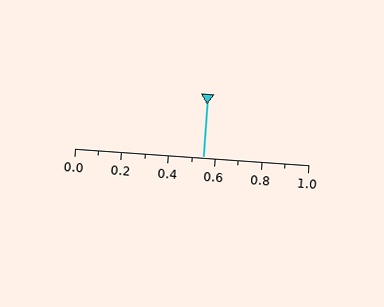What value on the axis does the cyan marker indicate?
The marker indicates approximately 0.55.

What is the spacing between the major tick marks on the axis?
The major ticks are spaced 0.2 apart.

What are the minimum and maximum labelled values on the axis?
The axis runs from 0.0 to 1.0.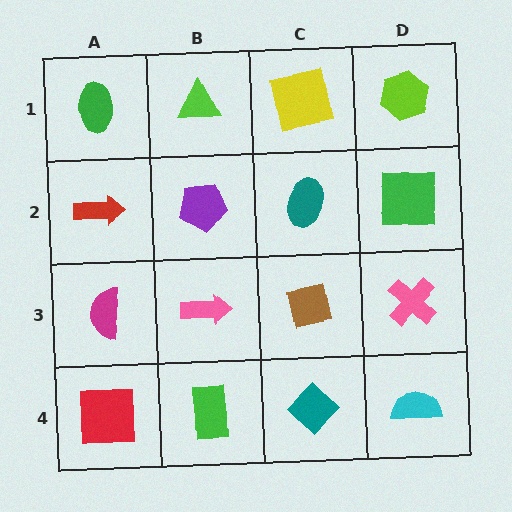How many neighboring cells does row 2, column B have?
4.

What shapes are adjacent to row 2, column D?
A lime hexagon (row 1, column D), a pink cross (row 3, column D), a teal ellipse (row 2, column C).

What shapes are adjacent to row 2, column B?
A lime triangle (row 1, column B), a pink arrow (row 3, column B), a red arrow (row 2, column A), a teal ellipse (row 2, column C).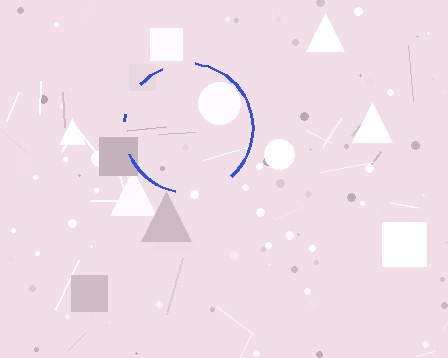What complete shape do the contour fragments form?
The contour fragments form a circle.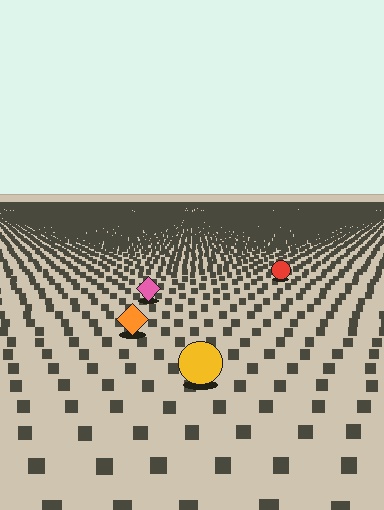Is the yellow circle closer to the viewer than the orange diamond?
Yes. The yellow circle is closer — you can tell from the texture gradient: the ground texture is coarser near it.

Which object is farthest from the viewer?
The red circle is farthest from the viewer. It appears smaller and the ground texture around it is denser.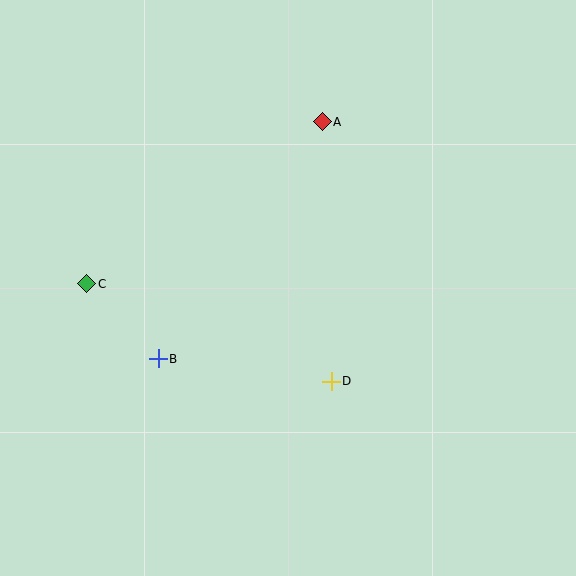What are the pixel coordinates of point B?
Point B is at (158, 359).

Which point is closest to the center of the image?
Point D at (331, 381) is closest to the center.